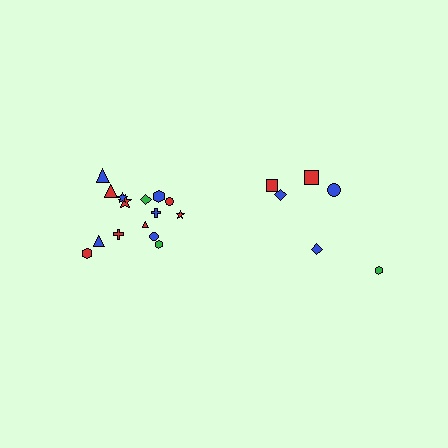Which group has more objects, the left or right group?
The left group.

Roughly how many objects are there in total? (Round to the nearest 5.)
Roughly 20 objects in total.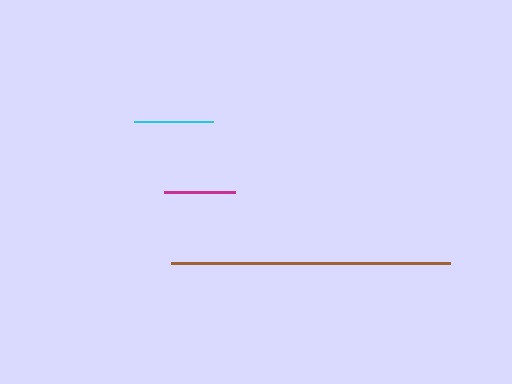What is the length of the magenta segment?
The magenta segment is approximately 71 pixels long.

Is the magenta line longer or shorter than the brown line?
The brown line is longer than the magenta line.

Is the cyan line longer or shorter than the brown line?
The brown line is longer than the cyan line.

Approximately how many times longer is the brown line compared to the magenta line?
The brown line is approximately 3.9 times the length of the magenta line.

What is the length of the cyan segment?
The cyan segment is approximately 80 pixels long.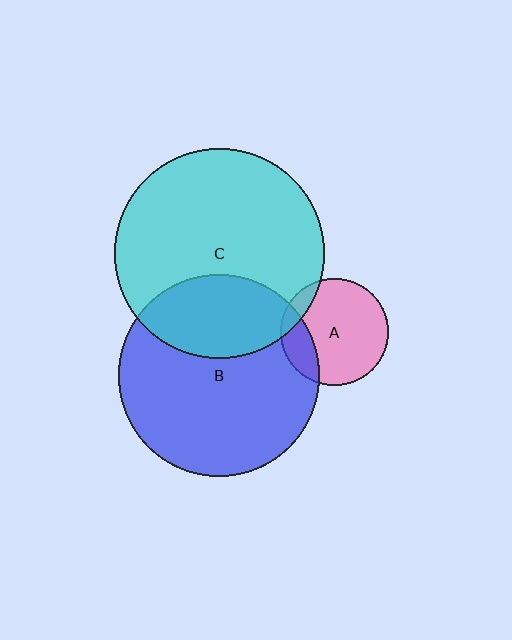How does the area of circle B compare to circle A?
Approximately 3.5 times.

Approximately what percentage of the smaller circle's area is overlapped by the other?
Approximately 20%.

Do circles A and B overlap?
Yes.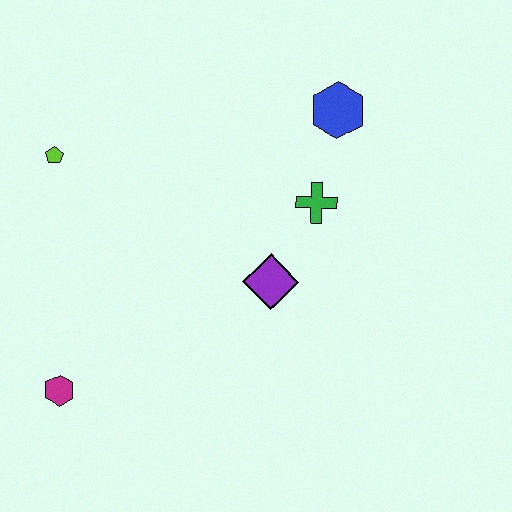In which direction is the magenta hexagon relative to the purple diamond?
The magenta hexagon is to the left of the purple diamond.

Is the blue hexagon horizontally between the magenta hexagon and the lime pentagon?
No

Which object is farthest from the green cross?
The magenta hexagon is farthest from the green cross.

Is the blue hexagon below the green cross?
No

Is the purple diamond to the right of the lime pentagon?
Yes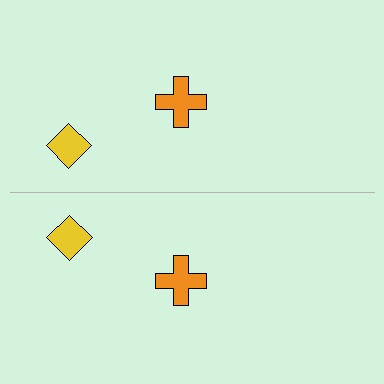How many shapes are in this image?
There are 4 shapes in this image.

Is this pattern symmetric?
Yes, this pattern has bilateral (reflection) symmetry.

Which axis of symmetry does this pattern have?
The pattern has a horizontal axis of symmetry running through the center of the image.